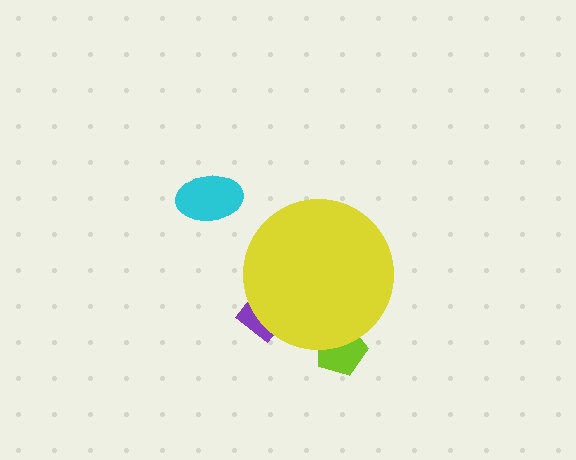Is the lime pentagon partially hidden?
Yes, the lime pentagon is partially hidden behind the yellow circle.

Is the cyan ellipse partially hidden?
No, the cyan ellipse is fully visible.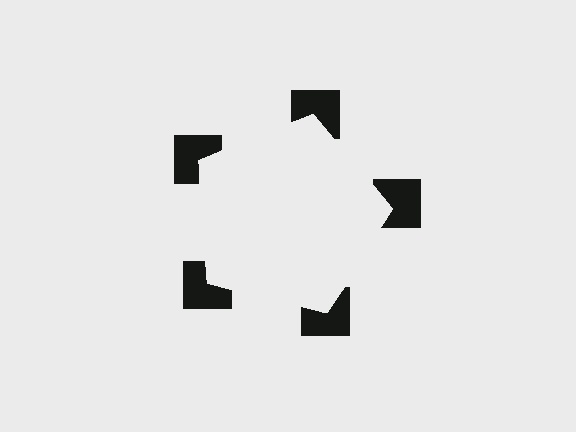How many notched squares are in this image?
There are 5 — one at each vertex of the illusory pentagon.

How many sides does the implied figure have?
5 sides.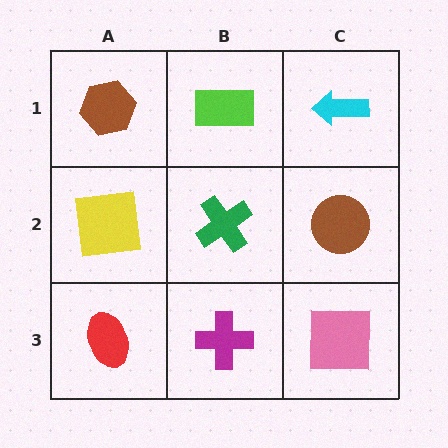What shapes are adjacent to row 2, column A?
A brown hexagon (row 1, column A), a red ellipse (row 3, column A), a green cross (row 2, column B).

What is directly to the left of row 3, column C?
A magenta cross.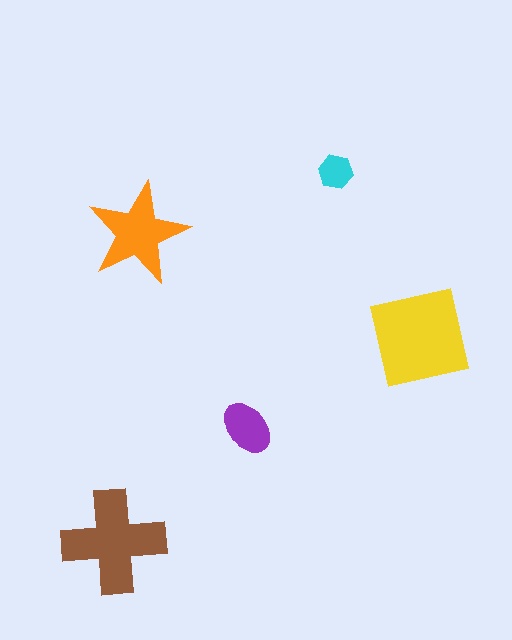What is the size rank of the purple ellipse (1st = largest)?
4th.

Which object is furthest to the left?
The brown cross is leftmost.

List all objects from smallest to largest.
The cyan hexagon, the purple ellipse, the orange star, the brown cross, the yellow square.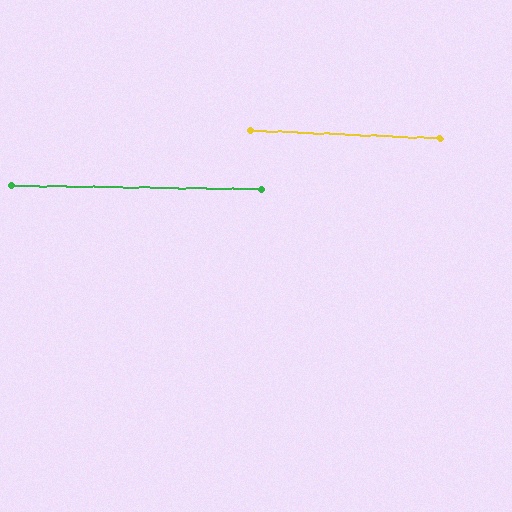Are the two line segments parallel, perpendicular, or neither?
Parallel — their directions differ by only 1.7°.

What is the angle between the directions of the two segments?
Approximately 2 degrees.